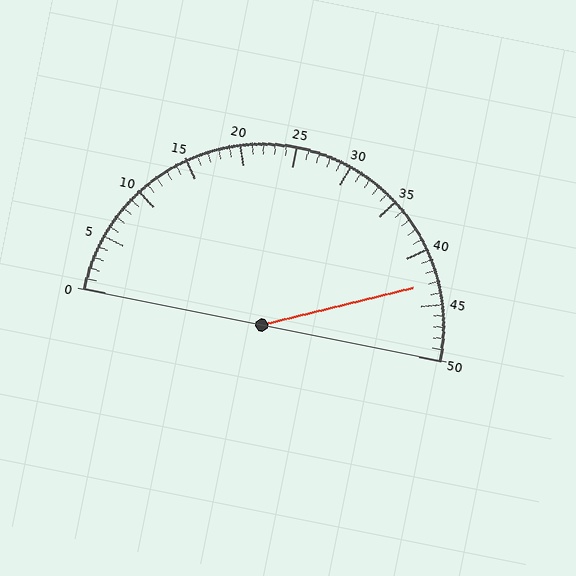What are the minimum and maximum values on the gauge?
The gauge ranges from 0 to 50.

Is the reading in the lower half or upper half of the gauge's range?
The reading is in the upper half of the range (0 to 50).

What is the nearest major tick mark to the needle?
The nearest major tick mark is 45.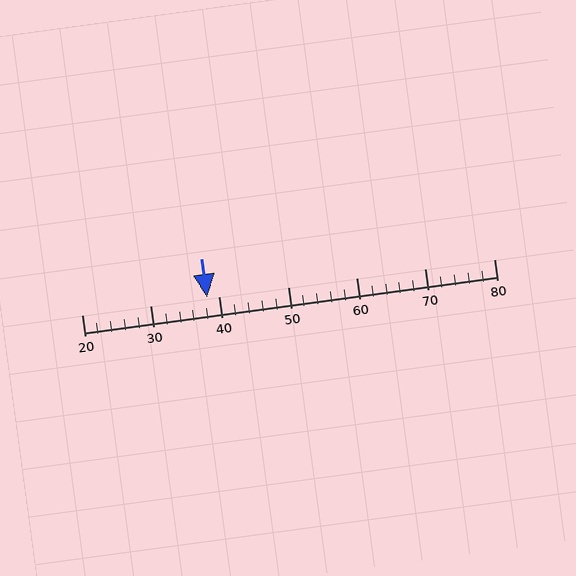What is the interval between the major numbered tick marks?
The major tick marks are spaced 10 units apart.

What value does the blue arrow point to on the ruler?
The blue arrow points to approximately 38.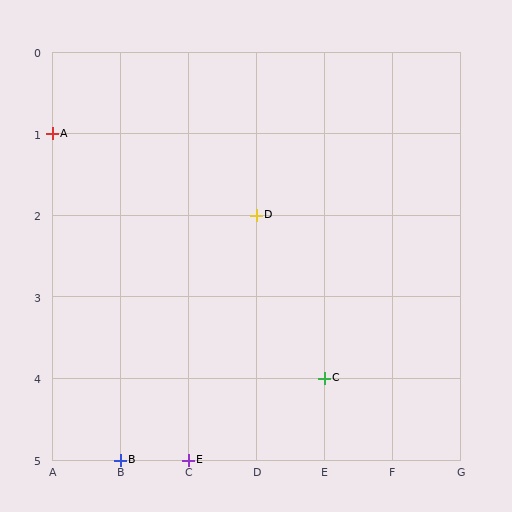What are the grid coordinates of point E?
Point E is at grid coordinates (C, 5).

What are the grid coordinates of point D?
Point D is at grid coordinates (D, 2).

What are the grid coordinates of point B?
Point B is at grid coordinates (B, 5).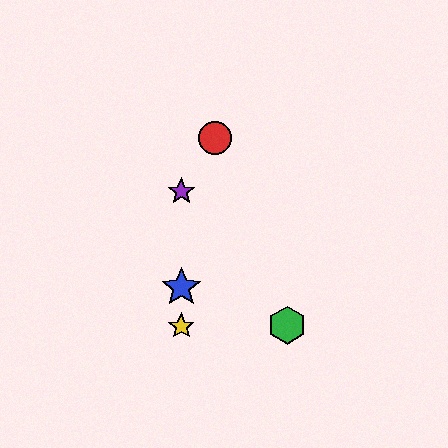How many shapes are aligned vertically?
3 shapes (the blue star, the yellow star, the purple star) are aligned vertically.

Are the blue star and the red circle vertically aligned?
No, the blue star is at x≈181 and the red circle is at x≈215.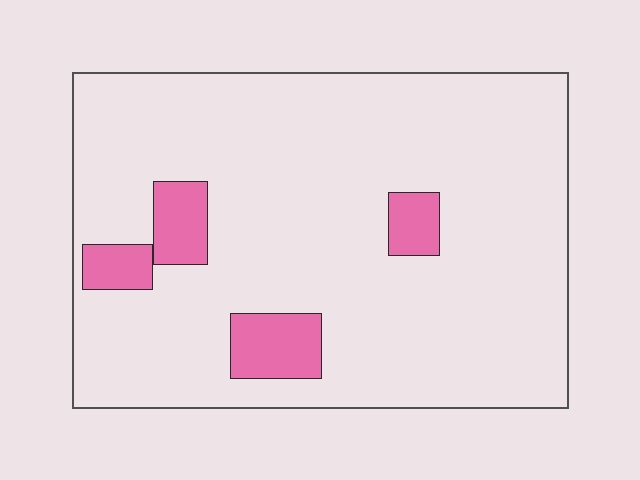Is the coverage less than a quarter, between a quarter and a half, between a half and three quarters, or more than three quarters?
Less than a quarter.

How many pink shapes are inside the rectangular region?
4.